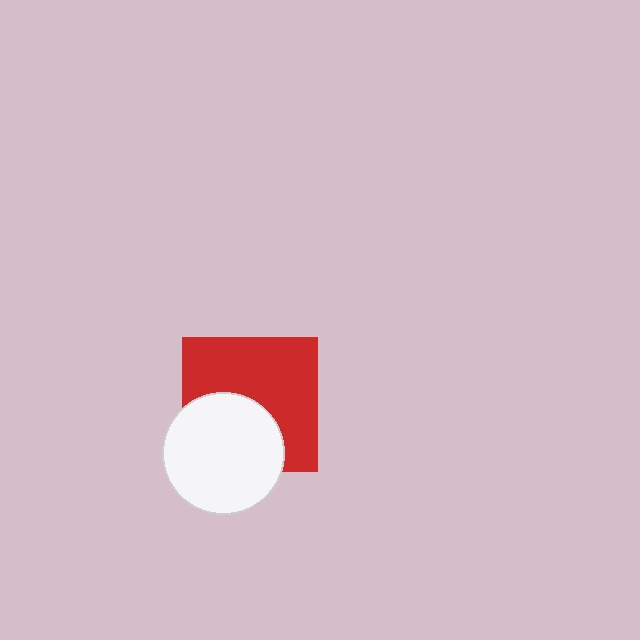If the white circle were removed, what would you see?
You would see the complete red square.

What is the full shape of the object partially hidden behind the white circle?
The partially hidden object is a red square.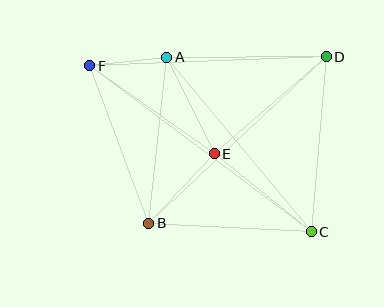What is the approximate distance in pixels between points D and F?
The distance between D and F is approximately 237 pixels.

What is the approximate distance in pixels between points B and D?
The distance between B and D is approximately 244 pixels.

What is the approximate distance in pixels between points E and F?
The distance between E and F is approximately 152 pixels.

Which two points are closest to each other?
Points A and F are closest to each other.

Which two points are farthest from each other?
Points C and F are farthest from each other.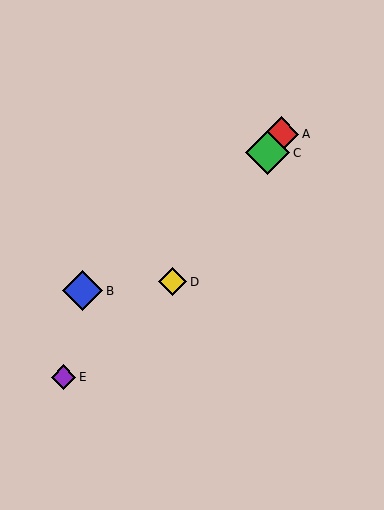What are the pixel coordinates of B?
Object B is at (83, 290).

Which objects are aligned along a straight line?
Objects A, C, D are aligned along a straight line.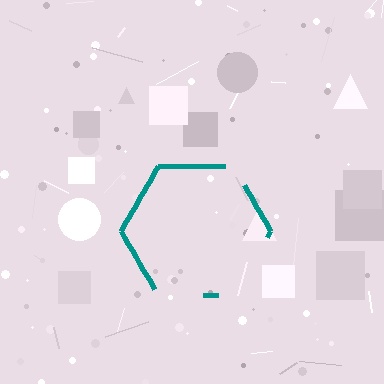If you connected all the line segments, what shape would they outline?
They would outline a hexagon.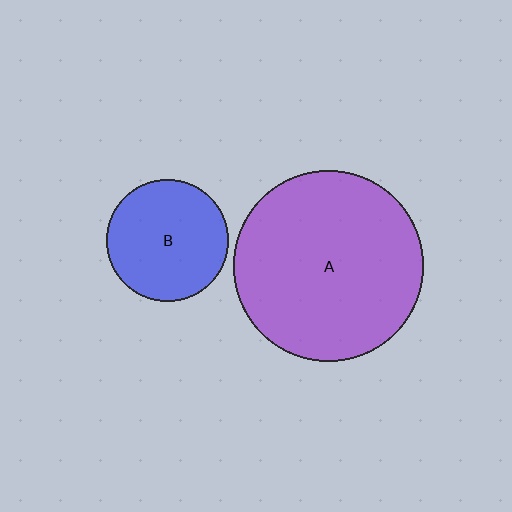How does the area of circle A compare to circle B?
Approximately 2.4 times.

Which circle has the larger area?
Circle A (purple).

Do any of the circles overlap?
No, none of the circles overlap.